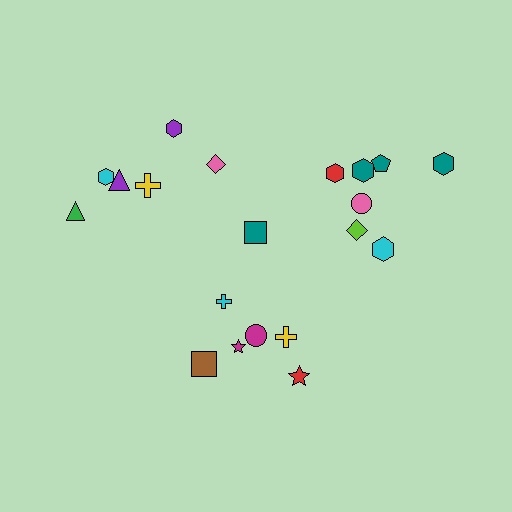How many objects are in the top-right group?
There are 8 objects.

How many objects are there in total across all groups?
There are 20 objects.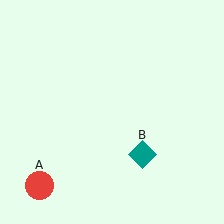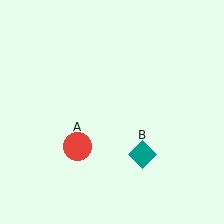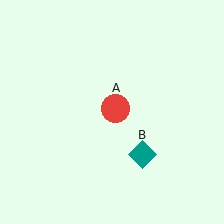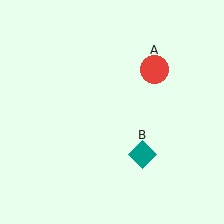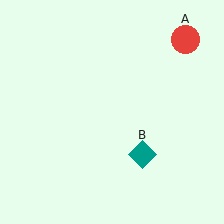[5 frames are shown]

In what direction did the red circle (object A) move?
The red circle (object A) moved up and to the right.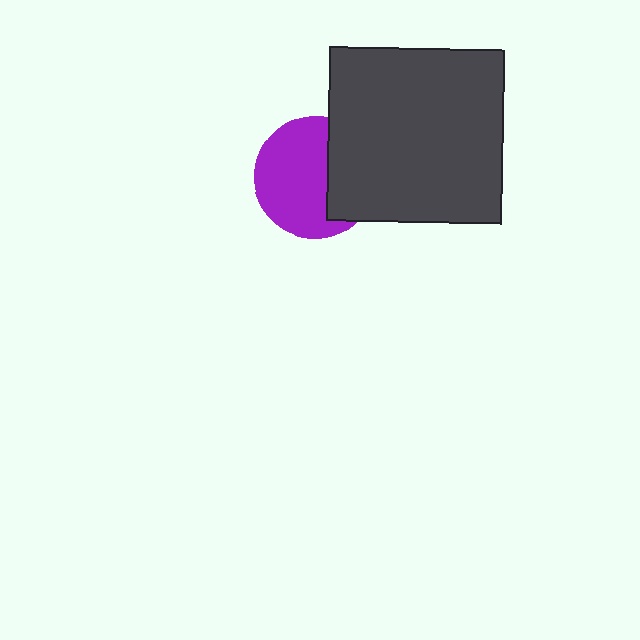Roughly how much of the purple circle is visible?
About half of it is visible (roughly 64%).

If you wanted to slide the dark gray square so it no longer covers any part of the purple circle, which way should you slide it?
Slide it right — that is the most direct way to separate the two shapes.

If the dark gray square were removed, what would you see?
You would see the complete purple circle.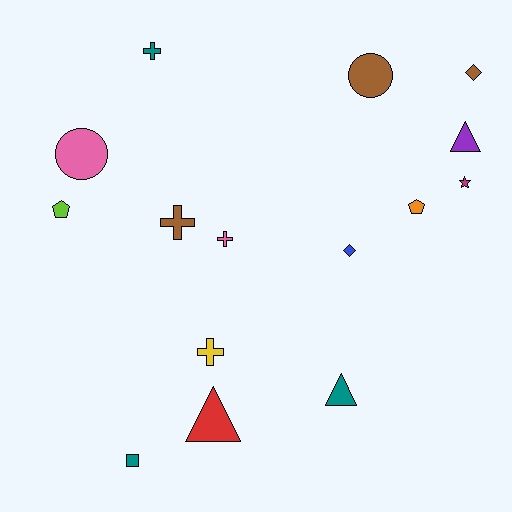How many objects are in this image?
There are 15 objects.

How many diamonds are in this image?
There are 2 diamonds.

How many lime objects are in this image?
There is 1 lime object.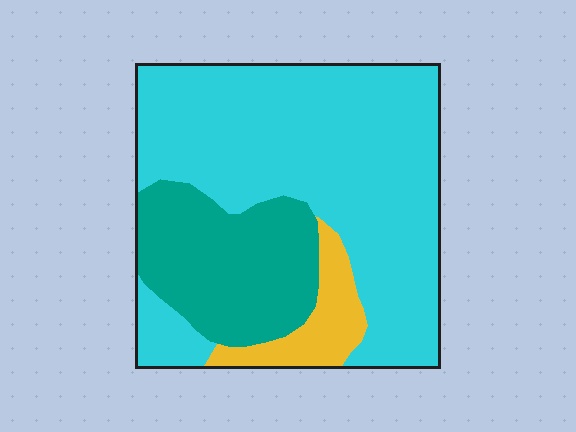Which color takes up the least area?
Yellow, at roughly 10%.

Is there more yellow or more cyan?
Cyan.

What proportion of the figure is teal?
Teal takes up about one quarter (1/4) of the figure.